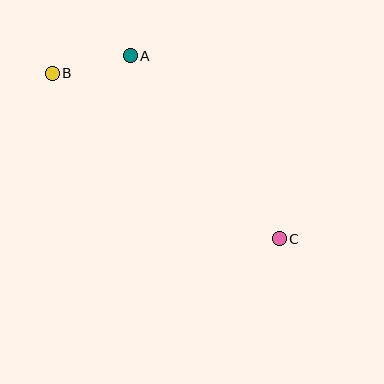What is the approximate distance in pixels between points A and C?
The distance between A and C is approximately 236 pixels.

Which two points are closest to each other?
Points A and B are closest to each other.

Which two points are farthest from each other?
Points B and C are farthest from each other.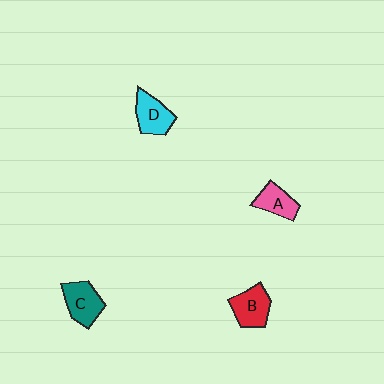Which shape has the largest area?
Shape C (teal).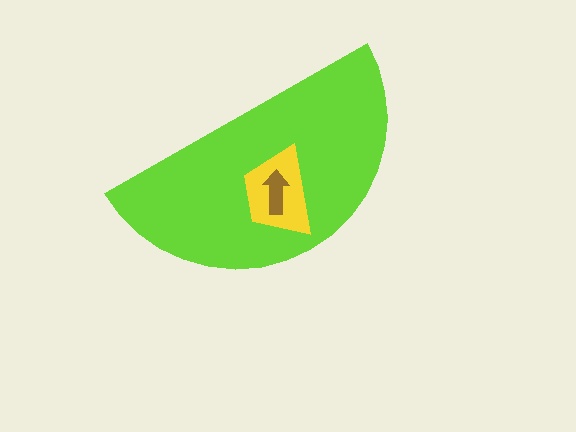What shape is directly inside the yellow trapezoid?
The brown arrow.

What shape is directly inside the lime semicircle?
The yellow trapezoid.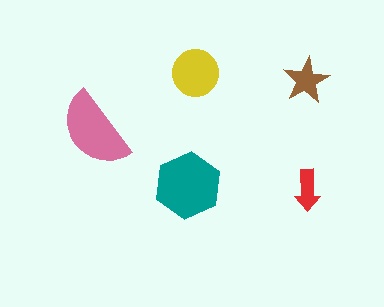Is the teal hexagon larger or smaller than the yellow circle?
Larger.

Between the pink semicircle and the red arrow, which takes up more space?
The pink semicircle.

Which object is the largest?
The teal hexagon.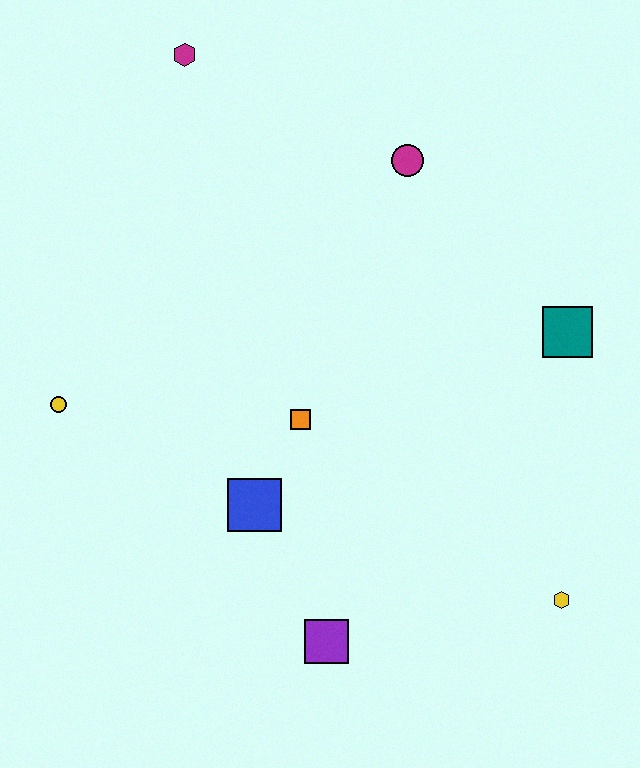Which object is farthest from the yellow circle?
The yellow hexagon is farthest from the yellow circle.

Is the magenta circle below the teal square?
No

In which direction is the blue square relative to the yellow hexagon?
The blue square is to the left of the yellow hexagon.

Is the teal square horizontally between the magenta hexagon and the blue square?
No